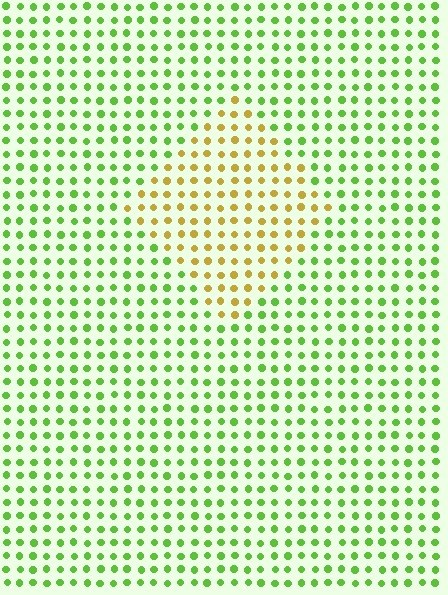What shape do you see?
I see a diamond.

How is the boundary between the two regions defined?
The boundary is defined purely by a slight shift in hue (about 56 degrees). Spacing, size, and orientation are identical on both sides.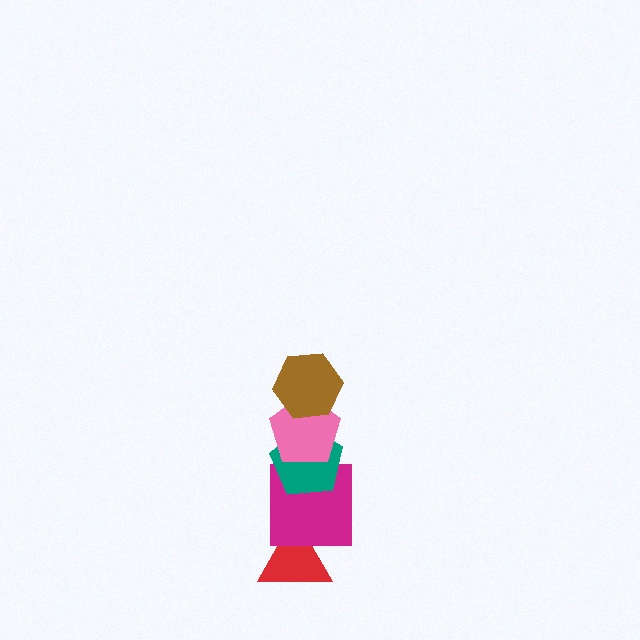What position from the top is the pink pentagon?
The pink pentagon is 2nd from the top.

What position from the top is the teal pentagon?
The teal pentagon is 3rd from the top.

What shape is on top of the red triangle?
The magenta square is on top of the red triangle.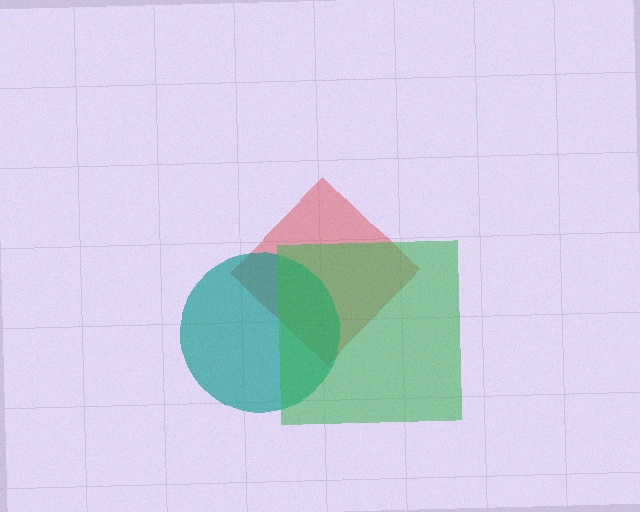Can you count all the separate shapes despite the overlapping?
Yes, there are 3 separate shapes.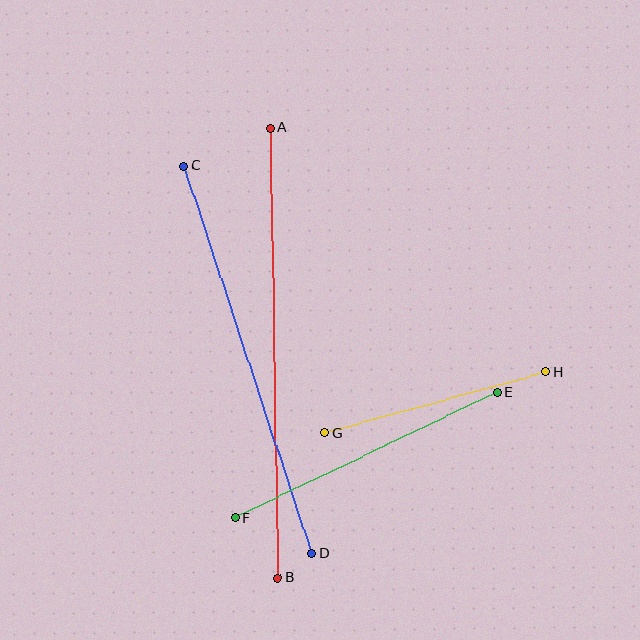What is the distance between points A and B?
The distance is approximately 450 pixels.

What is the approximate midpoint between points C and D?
The midpoint is at approximately (248, 360) pixels.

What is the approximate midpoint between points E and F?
The midpoint is at approximately (366, 455) pixels.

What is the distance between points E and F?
The distance is approximately 290 pixels.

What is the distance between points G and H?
The distance is approximately 228 pixels.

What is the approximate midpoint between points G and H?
The midpoint is at approximately (435, 402) pixels.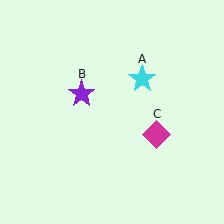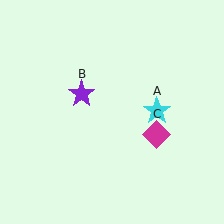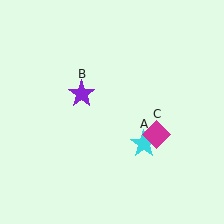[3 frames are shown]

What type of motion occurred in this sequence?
The cyan star (object A) rotated clockwise around the center of the scene.